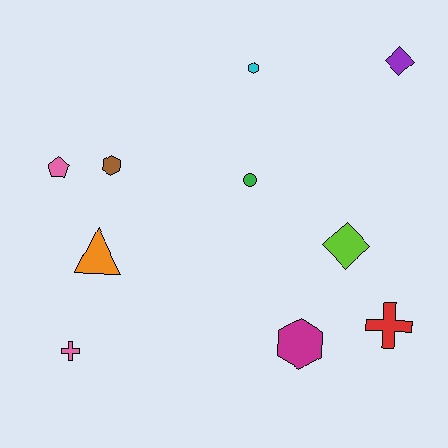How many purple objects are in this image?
There is 1 purple object.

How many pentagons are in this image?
There is 1 pentagon.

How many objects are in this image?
There are 10 objects.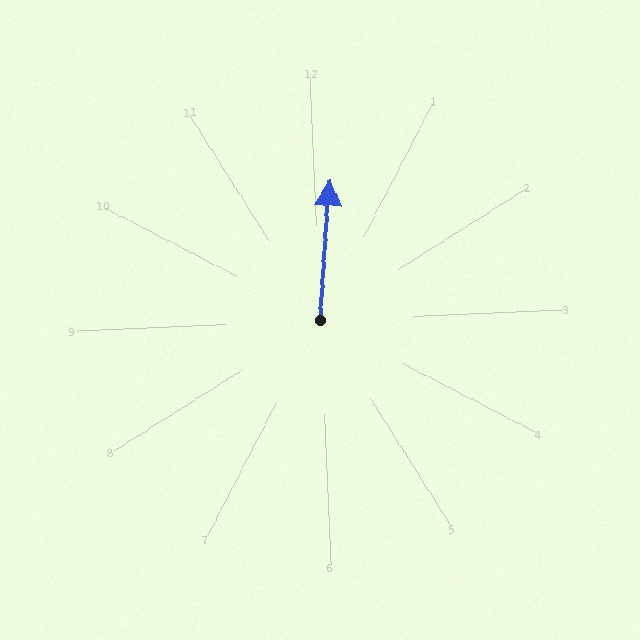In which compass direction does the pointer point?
North.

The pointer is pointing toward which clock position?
Roughly 12 o'clock.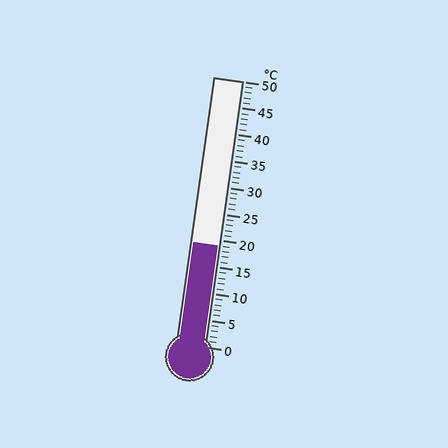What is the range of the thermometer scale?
The thermometer scale ranges from 0°C to 50°C.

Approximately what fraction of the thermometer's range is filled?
The thermometer is filled to approximately 40% of its range.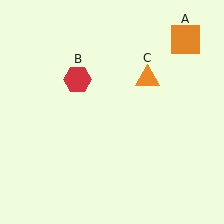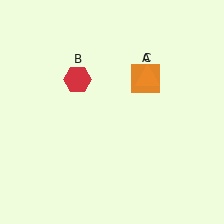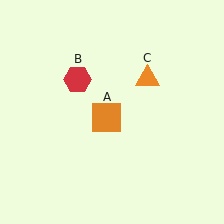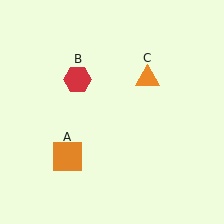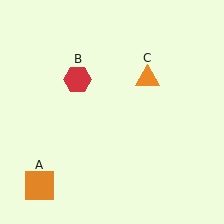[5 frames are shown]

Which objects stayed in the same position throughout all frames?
Red hexagon (object B) and orange triangle (object C) remained stationary.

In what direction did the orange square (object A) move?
The orange square (object A) moved down and to the left.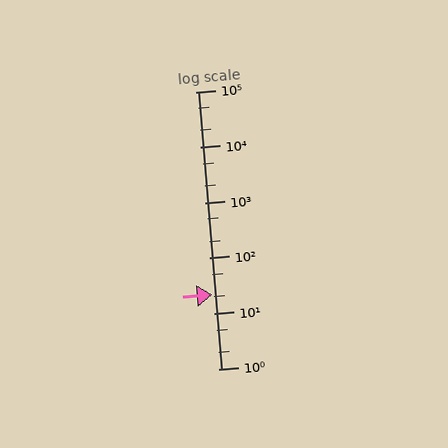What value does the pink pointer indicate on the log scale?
The pointer indicates approximately 22.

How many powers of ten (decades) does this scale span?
The scale spans 5 decades, from 1 to 100000.